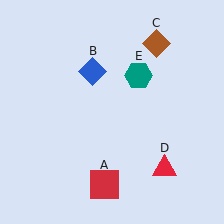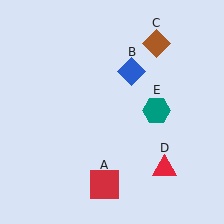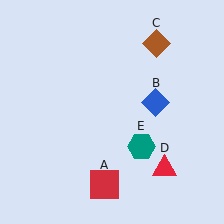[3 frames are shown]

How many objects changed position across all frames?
2 objects changed position: blue diamond (object B), teal hexagon (object E).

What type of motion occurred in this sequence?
The blue diamond (object B), teal hexagon (object E) rotated clockwise around the center of the scene.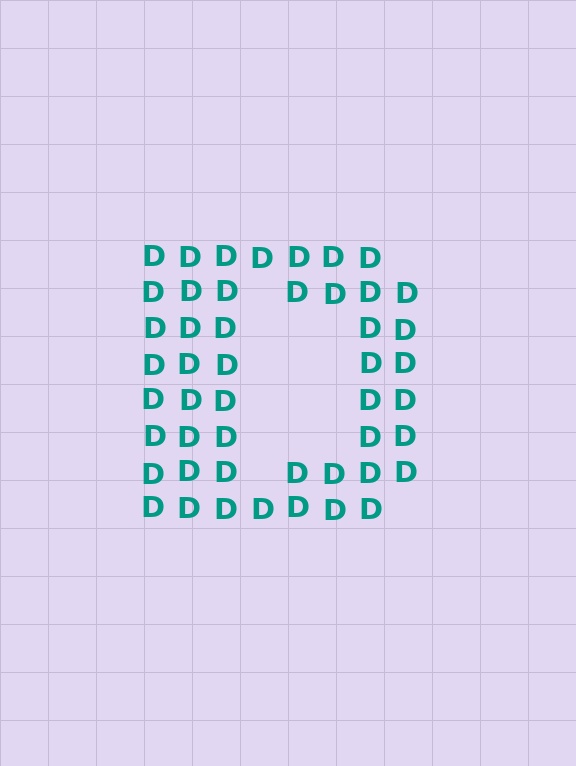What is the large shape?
The large shape is the letter D.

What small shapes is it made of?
It is made of small letter D's.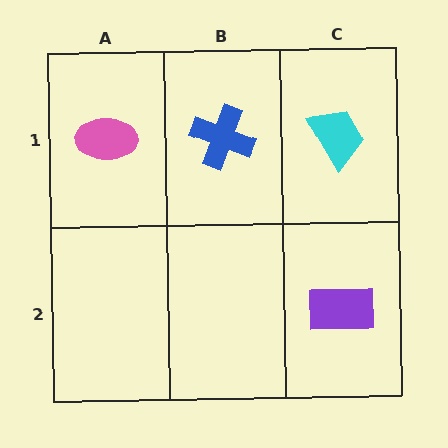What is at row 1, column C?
A cyan trapezoid.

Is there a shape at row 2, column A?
No, that cell is empty.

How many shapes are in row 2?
1 shape.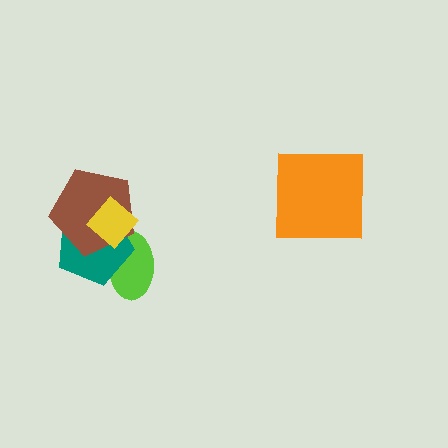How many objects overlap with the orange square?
0 objects overlap with the orange square.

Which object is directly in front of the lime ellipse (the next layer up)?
The teal pentagon is directly in front of the lime ellipse.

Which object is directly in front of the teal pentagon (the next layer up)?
The brown pentagon is directly in front of the teal pentagon.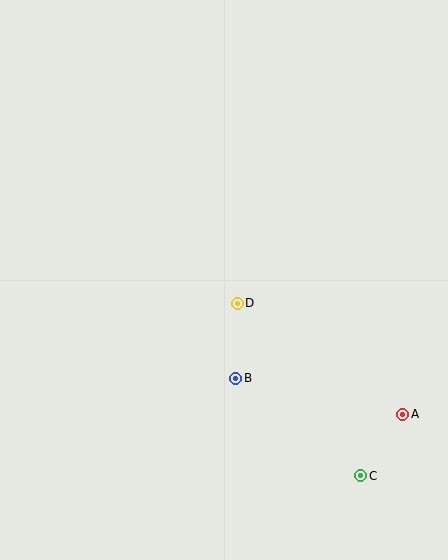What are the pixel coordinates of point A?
Point A is at (403, 414).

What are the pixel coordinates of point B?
Point B is at (236, 378).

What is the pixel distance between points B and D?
The distance between B and D is 75 pixels.